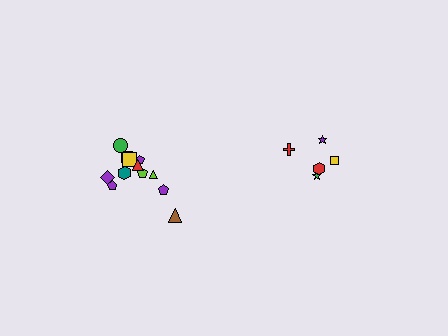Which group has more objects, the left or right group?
The left group.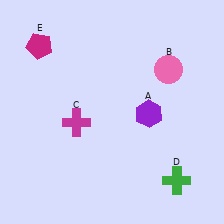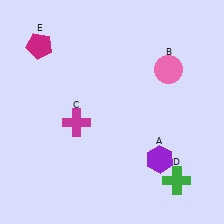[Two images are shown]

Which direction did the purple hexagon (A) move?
The purple hexagon (A) moved down.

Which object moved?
The purple hexagon (A) moved down.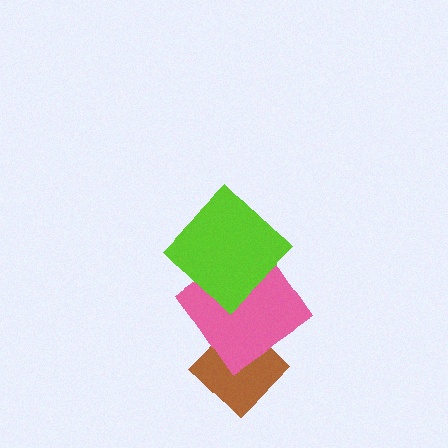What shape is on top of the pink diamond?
The lime diamond is on top of the pink diamond.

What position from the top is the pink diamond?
The pink diamond is 2nd from the top.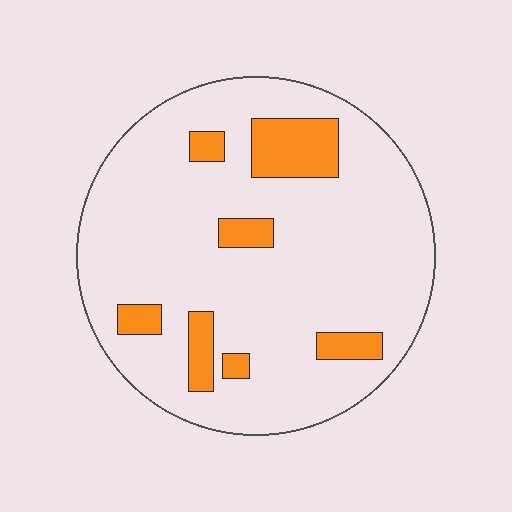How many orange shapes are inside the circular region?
7.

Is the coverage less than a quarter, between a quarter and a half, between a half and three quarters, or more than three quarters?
Less than a quarter.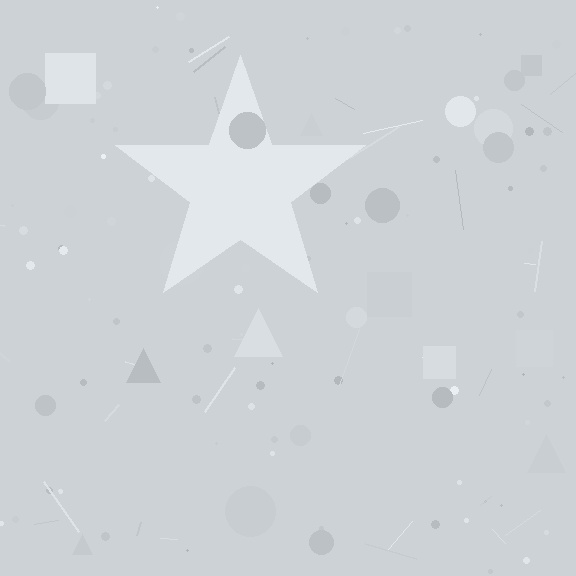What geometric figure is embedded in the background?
A star is embedded in the background.